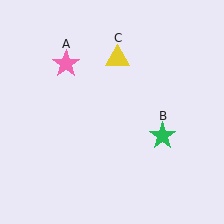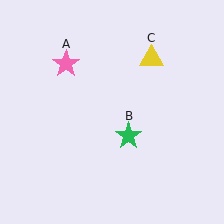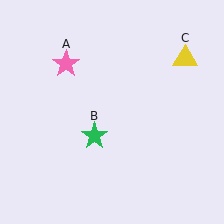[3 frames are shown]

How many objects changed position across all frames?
2 objects changed position: green star (object B), yellow triangle (object C).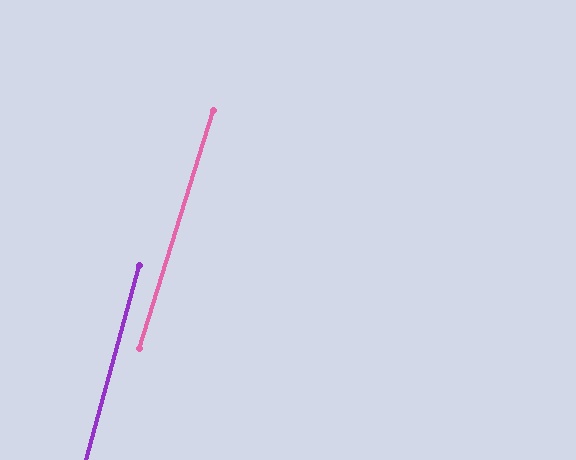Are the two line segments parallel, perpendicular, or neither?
Parallel — their directions differ by only 2.0°.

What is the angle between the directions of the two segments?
Approximately 2 degrees.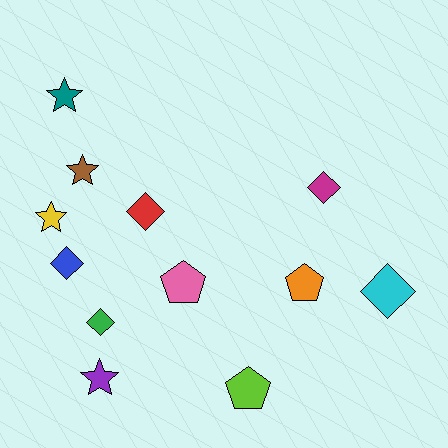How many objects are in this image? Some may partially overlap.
There are 12 objects.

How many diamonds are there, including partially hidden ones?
There are 5 diamonds.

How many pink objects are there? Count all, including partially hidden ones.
There is 1 pink object.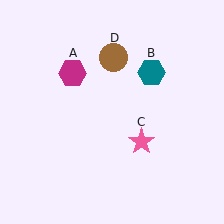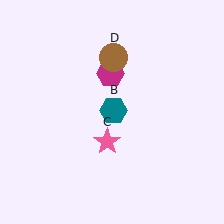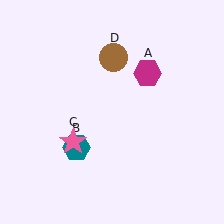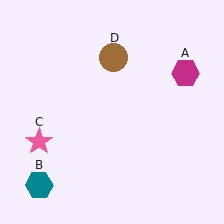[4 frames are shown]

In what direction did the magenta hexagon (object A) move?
The magenta hexagon (object A) moved right.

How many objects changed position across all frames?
3 objects changed position: magenta hexagon (object A), teal hexagon (object B), pink star (object C).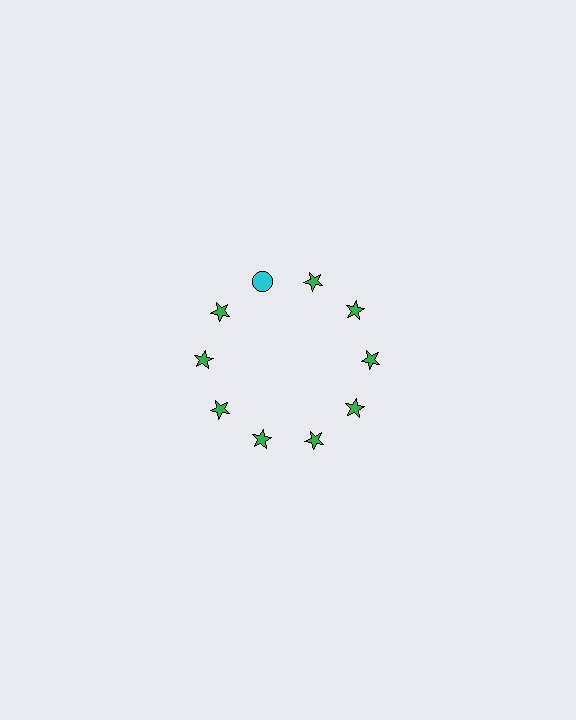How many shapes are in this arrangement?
There are 10 shapes arranged in a ring pattern.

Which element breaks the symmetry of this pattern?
The cyan circle at roughly the 11 o'clock position breaks the symmetry. All other shapes are green stars.